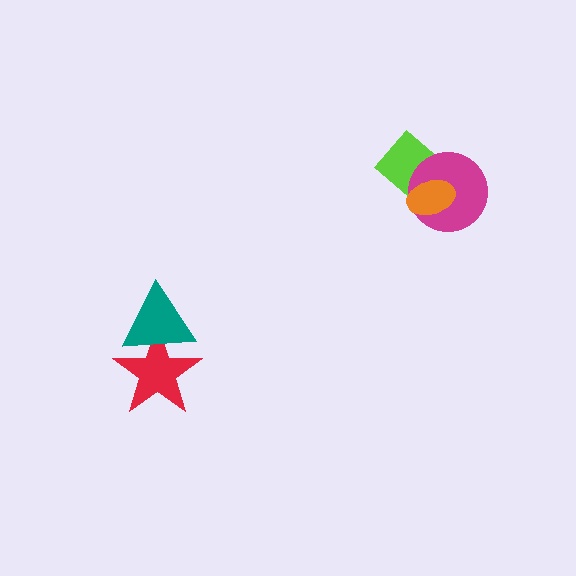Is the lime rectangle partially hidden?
Yes, it is partially covered by another shape.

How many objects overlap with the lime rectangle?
2 objects overlap with the lime rectangle.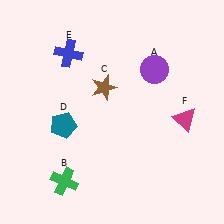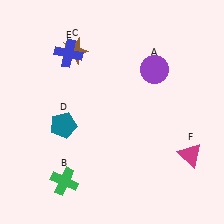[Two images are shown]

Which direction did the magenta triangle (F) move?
The magenta triangle (F) moved down.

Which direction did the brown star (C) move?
The brown star (C) moved up.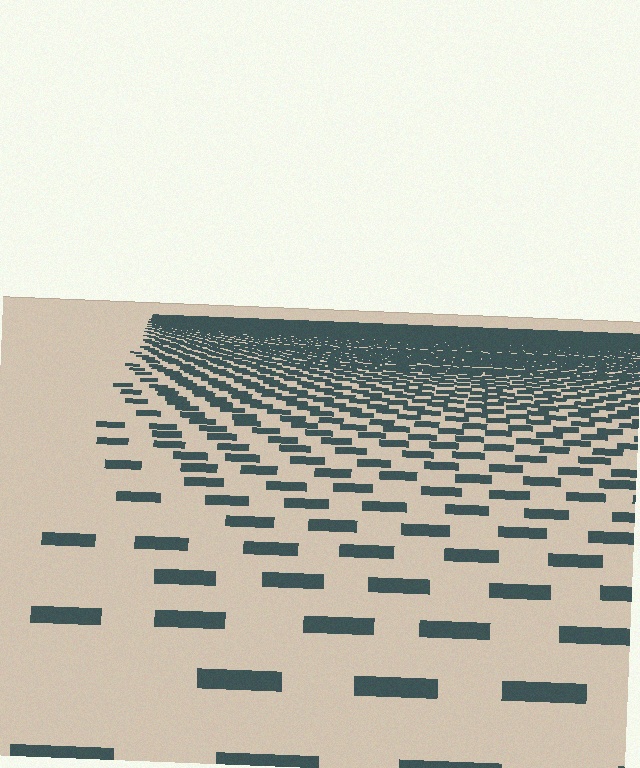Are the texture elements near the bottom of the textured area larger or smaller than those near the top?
Larger. Near the bottom, elements are closer to the viewer and appear at a bigger on-screen size.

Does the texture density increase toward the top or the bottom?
Density increases toward the top.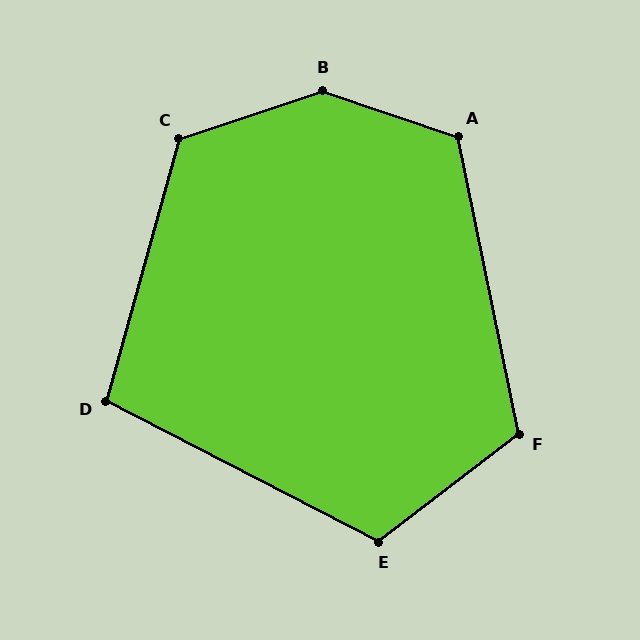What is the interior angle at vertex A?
Approximately 120 degrees (obtuse).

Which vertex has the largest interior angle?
B, at approximately 143 degrees.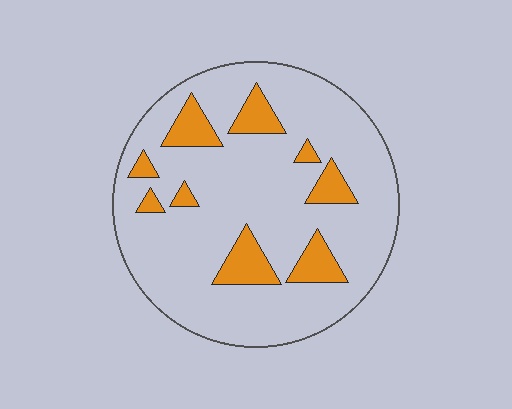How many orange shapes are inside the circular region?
9.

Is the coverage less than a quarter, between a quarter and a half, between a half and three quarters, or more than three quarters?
Less than a quarter.